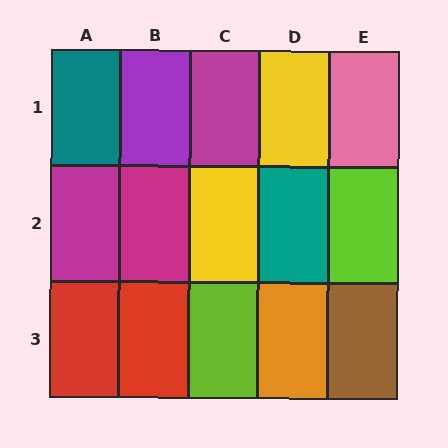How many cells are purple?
1 cell is purple.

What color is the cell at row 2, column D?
Teal.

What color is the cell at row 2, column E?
Lime.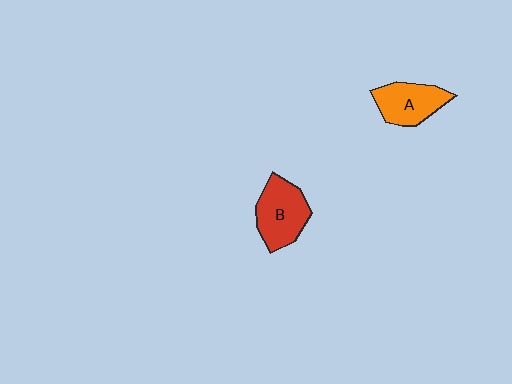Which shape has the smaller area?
Shape A (orange).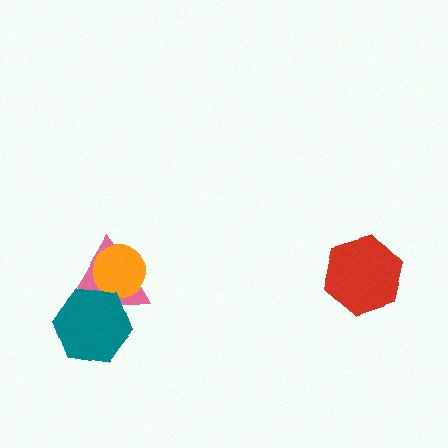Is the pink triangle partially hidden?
Yes, it is partially covered by another shape.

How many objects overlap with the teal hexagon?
1 object overlaps with the teal hexagon.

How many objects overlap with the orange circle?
1 object overlaps with the orange circle.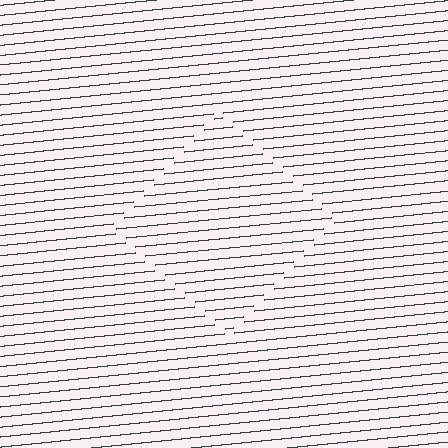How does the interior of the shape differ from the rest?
The interior of the shape contains the same grating, shifted by half a period — the contour is defined by the phase discontinuity where line-ends from the inner and outer gratings abut.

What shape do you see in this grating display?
An illusory square. The interior of the shape contains the same grating, shifted by half a period — the contour is defined by the phase discontinuity where line-ends from the inner and outer gratings abut.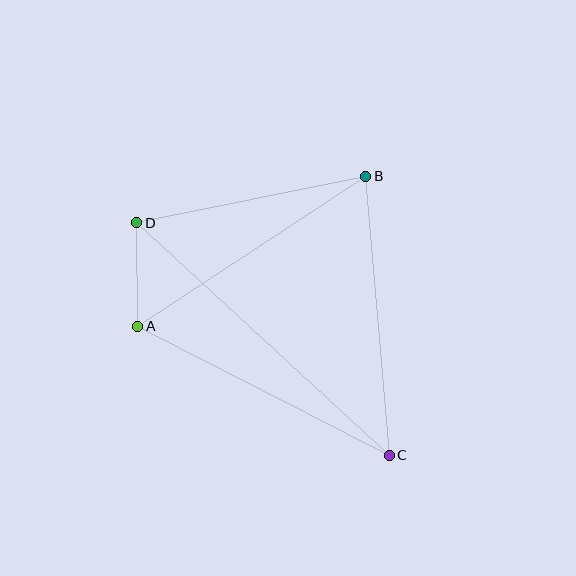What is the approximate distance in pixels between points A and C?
The distance between A and C is approximately 283 pixels.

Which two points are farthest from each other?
Points C and D are farthest from each other.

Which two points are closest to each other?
Points A and D are closest to each other.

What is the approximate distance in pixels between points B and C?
The distance between B and C is approximately 280 pixels.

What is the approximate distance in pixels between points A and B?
The distance between A and B is approximately 272 pixels.